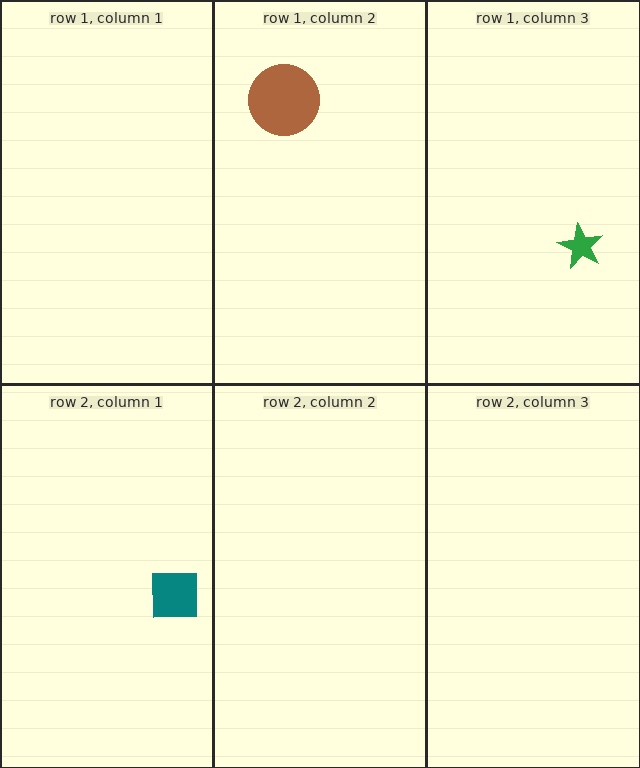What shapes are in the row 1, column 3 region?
The green star.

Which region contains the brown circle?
The row 1, column 2 region.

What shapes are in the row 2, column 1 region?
The teal square.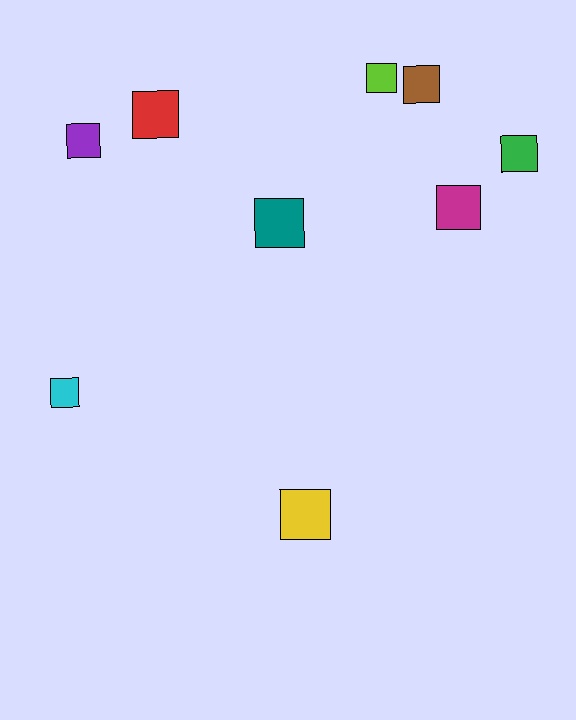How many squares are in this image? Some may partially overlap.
There are 9 squares.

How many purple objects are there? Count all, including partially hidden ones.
There is 1 purple object.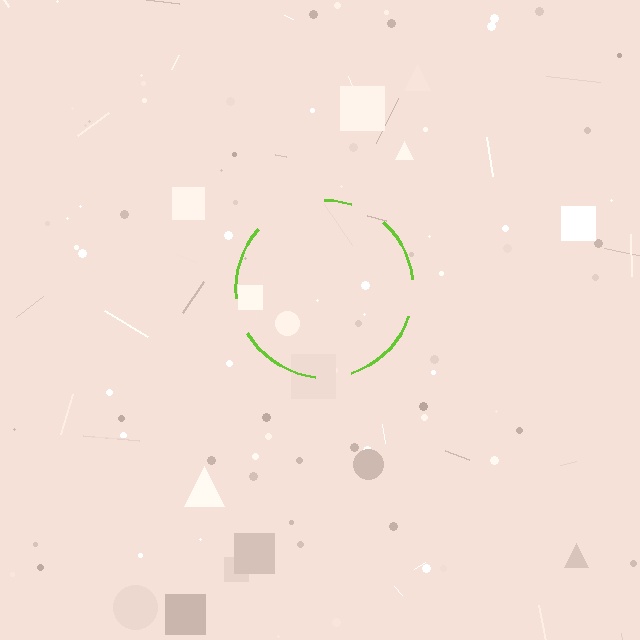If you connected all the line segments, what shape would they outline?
They would outline a circle.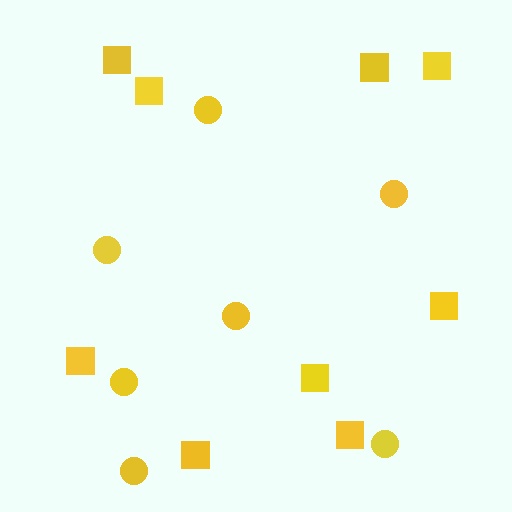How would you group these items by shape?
There are 2 groups: one group of circles (7) and one group of squares (9).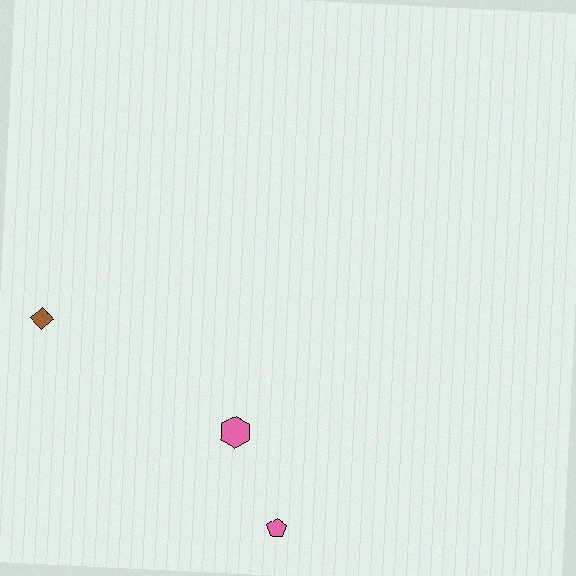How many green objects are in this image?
There are no green objects.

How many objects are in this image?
There are 3 objects.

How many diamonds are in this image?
There is 1 diamond.